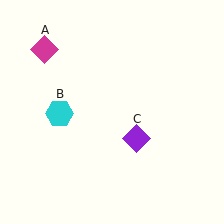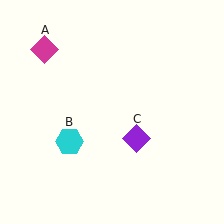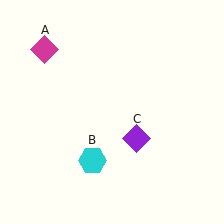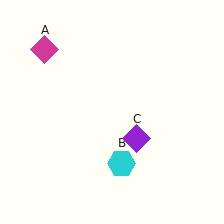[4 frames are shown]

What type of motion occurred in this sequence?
The cyan hexagon (object B) rotated counterclockwise around the center of the scene.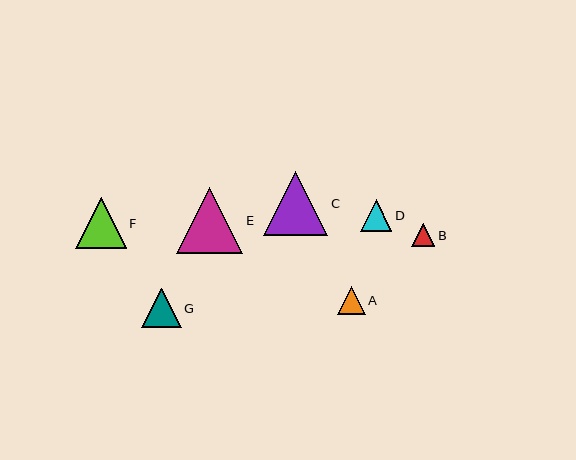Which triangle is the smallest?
Triangle B is the smallest with a size of approximately 23 pixels.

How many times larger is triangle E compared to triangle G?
Triangle E is approximately 1.7 times the size of triangle G.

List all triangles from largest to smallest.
From largest to smallest: E, C, F, G, D, A, B.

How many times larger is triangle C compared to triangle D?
Triangle C is approximately 2.0 times the size of triangle D.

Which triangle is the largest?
Triangle E is the largest with a size of approximately 66 pixels.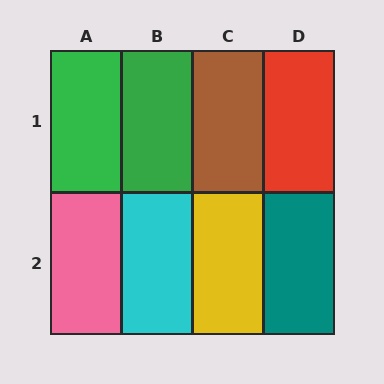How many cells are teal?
1 cell is teal.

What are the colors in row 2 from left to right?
Pink, cyan, yellow, teal.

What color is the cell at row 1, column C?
Brown.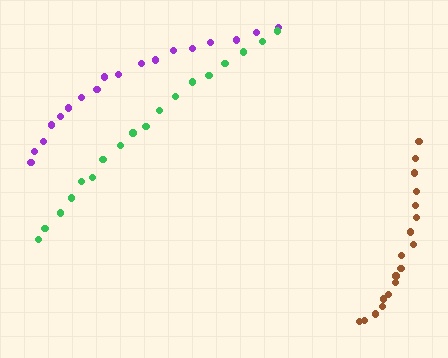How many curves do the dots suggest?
There are 3 distinct paths.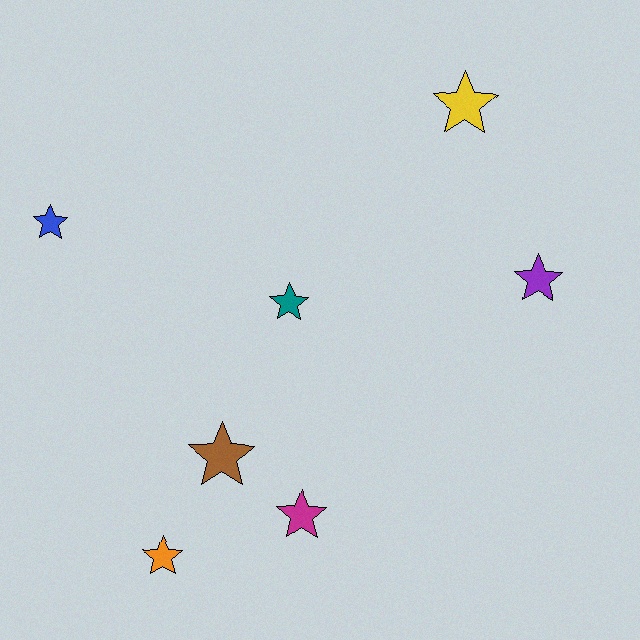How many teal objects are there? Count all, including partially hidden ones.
There is 1 teal object.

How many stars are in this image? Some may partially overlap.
There are 7 stars.